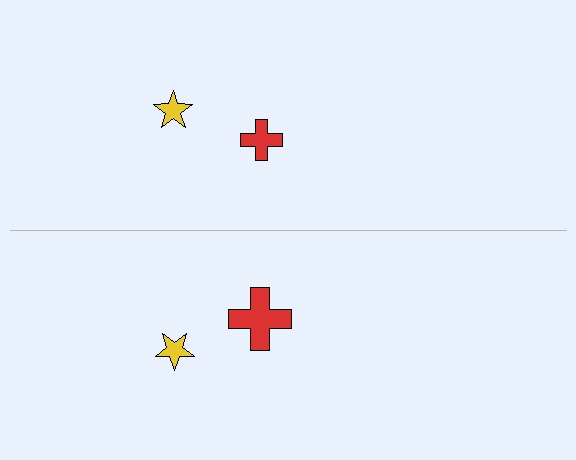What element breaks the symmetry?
The red cross on the bottom side has a different size than its mirror counterpart.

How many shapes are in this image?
There are 4 shapes in this image.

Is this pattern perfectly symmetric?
No, the pattern is not perfectly symmetric. The red cross on the bottom side has a different size than its mirror counterpart.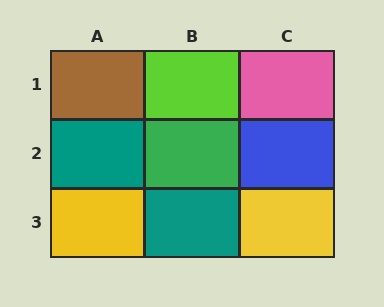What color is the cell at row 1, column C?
Pink.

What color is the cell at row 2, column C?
Blue.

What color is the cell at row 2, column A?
Teal.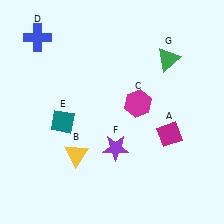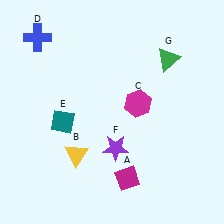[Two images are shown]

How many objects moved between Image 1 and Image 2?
1 object moved between the two images.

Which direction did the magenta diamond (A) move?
The magenta diamond (A) moved down.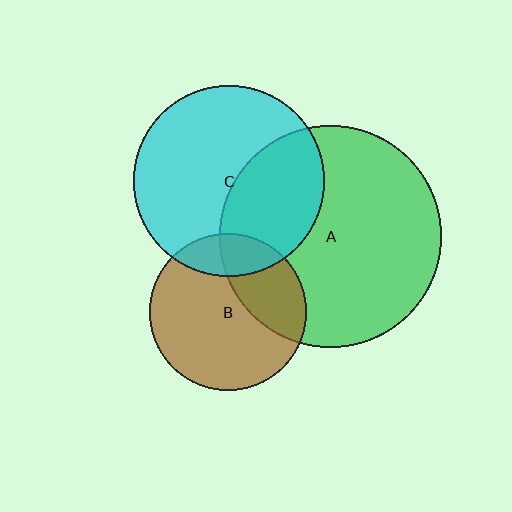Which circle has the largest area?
Circle A (green).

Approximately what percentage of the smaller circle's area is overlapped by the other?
Approximately 30%.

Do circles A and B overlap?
Yes.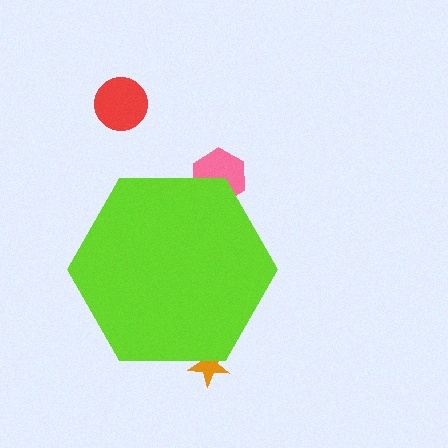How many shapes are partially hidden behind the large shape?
2 shapes are partially hidden.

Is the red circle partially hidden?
No, the red circle is fully visible.